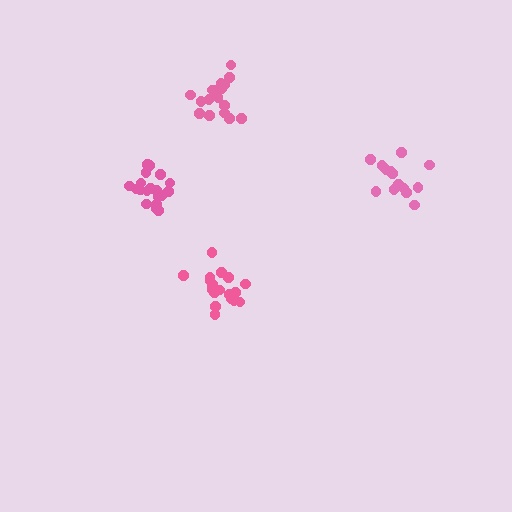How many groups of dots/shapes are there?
There are 4 groups.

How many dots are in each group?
Group 1: 19 dots, Group 2: 19 dots, Group 3: 18 dots, Group 4: 14 dots (70 total).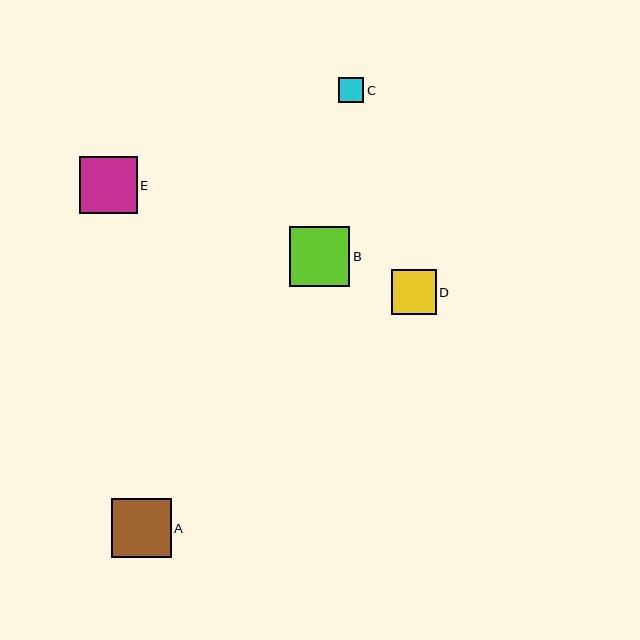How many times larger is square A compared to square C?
Square A is approximately 2.4 times the size of square C.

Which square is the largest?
Square A is the largest with a size of approximately 60 pixels.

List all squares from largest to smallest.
From largest to smallest: A, B, E, D, C.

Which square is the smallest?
Square C is the smallest with a size of approximately 25 pixels.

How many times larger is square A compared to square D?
Square A is approximately 1.3 times the size of square D.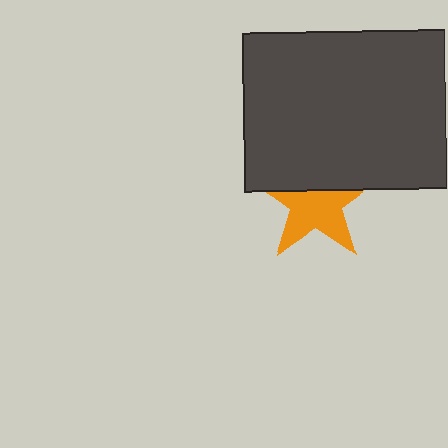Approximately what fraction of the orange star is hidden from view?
Roughly 39% of the orange star is hidden behind the dark gray rectangle.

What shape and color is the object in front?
The object in front is a dark gray rectangle.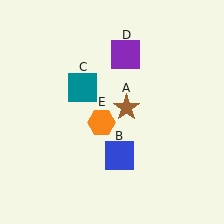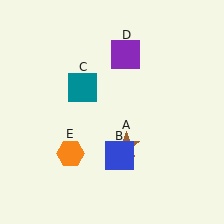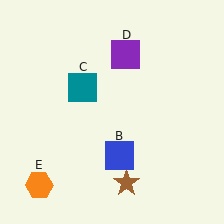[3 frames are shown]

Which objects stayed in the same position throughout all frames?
Blue square (object B) and teal square (object C) and purple square (object D) remained stationary.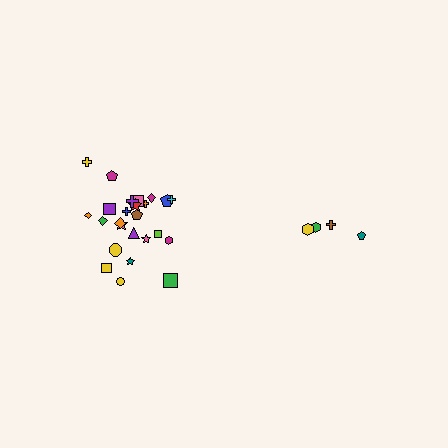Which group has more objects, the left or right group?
The left group.